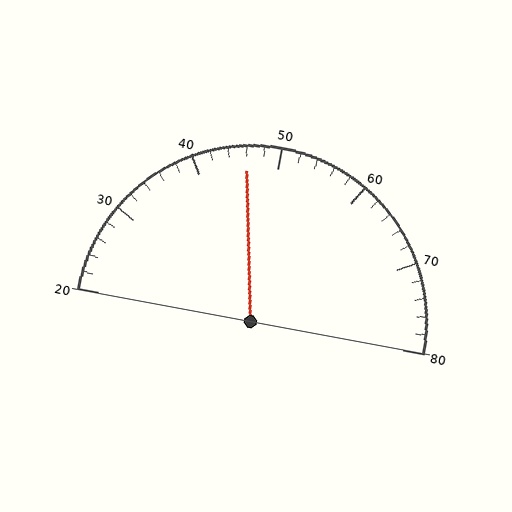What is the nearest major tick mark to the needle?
The nearest major tick mark is 50.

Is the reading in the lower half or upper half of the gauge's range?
The reading is in the lower half of the range (20 to 80).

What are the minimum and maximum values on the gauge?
The gauge ranges from 20 to 80.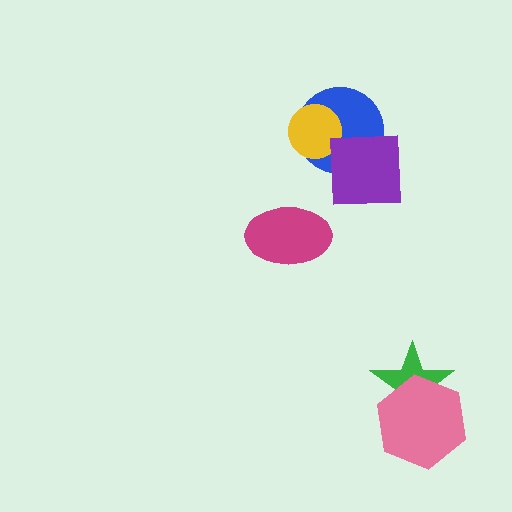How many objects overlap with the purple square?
2 objects overlap with the purple square.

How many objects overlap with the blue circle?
2 objects overlap with the blue circle.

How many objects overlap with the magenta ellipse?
0 objects overlap with the magenta ellipse.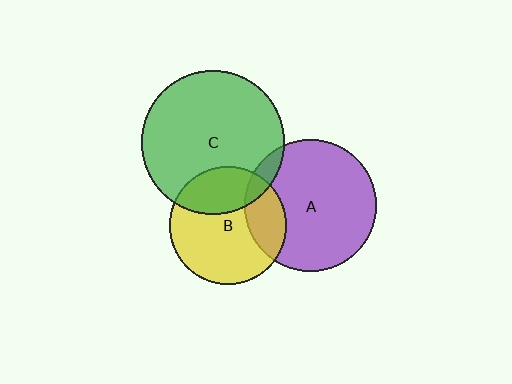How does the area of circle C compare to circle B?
Approximately 1.5 times.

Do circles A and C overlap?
Yes.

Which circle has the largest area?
Circle C (green).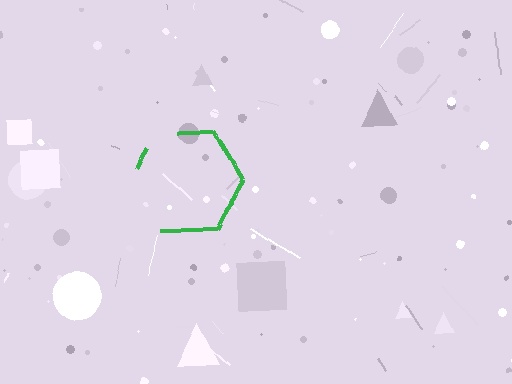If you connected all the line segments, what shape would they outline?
They would outline a hexagon.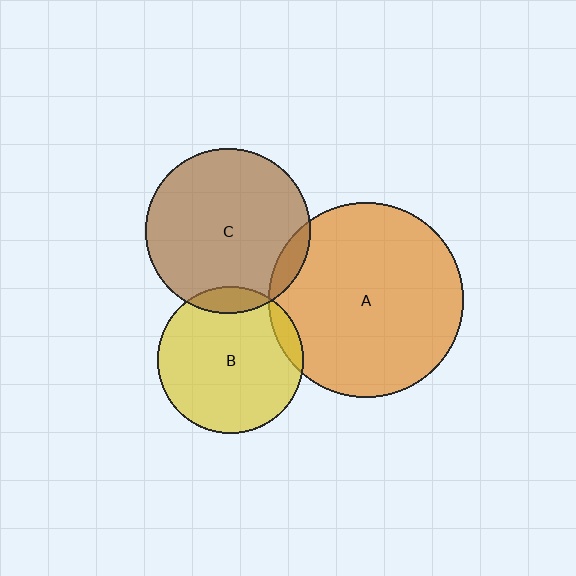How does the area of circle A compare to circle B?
Approximately 1.8 times.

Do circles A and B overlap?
Yes.